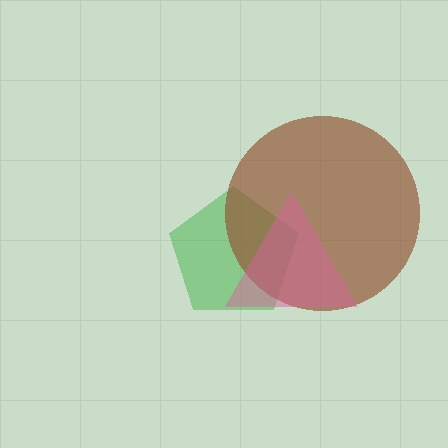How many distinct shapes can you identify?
There are 3 distinct shapes: a green pentagon, a brown circle, a pink triangle.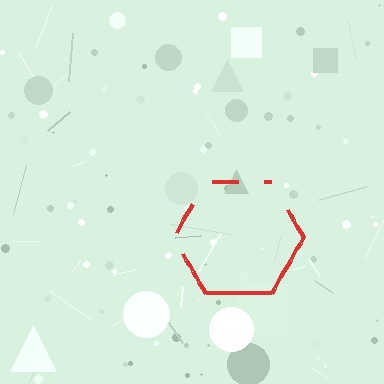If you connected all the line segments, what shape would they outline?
They would outline a hexagon.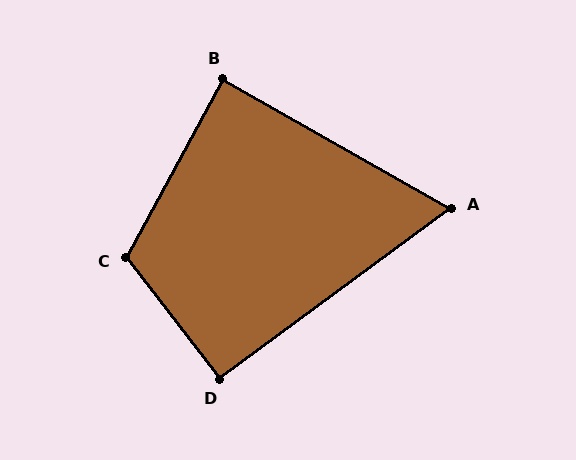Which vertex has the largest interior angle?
C, at approximately 114 degrees.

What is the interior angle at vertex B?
Approximately 89 degrees (approximately right).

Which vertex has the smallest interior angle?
A, at approximately 66 degrees.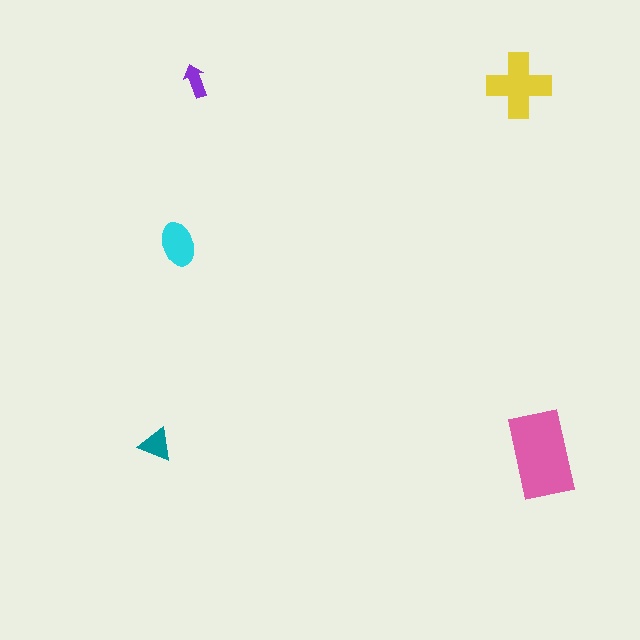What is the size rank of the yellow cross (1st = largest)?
2nd.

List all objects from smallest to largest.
The purple arrow, the teal triangle, the cyan ellipse, the yellow cross, the pink rectangle.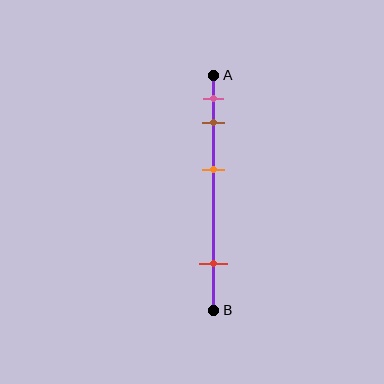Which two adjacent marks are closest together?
The pink and brown marks are the closest adjacent pair.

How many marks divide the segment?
There are 4 marks dividing the segment.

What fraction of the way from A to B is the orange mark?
The orange mark is approximately 40% (0.4) of the way from A to B.